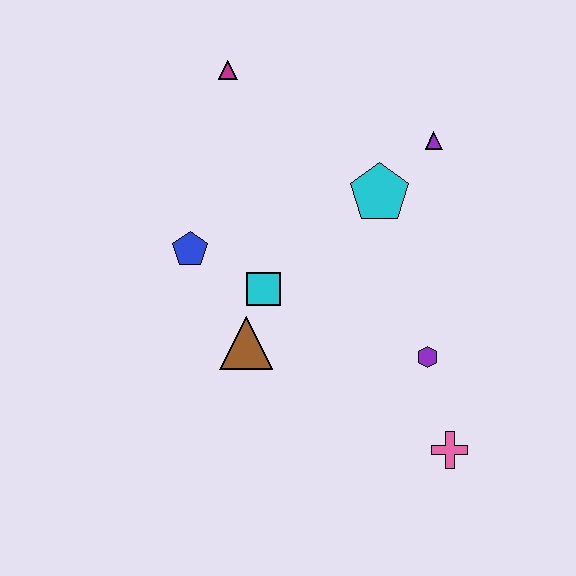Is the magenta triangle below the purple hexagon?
No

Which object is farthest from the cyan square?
The pink cross is farthest from the cyan square.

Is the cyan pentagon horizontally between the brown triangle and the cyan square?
No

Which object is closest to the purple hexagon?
The pink cross is closest to the purple hexagon.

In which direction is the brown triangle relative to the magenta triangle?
The brown triangle is below the magenta triangle.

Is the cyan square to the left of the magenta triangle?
No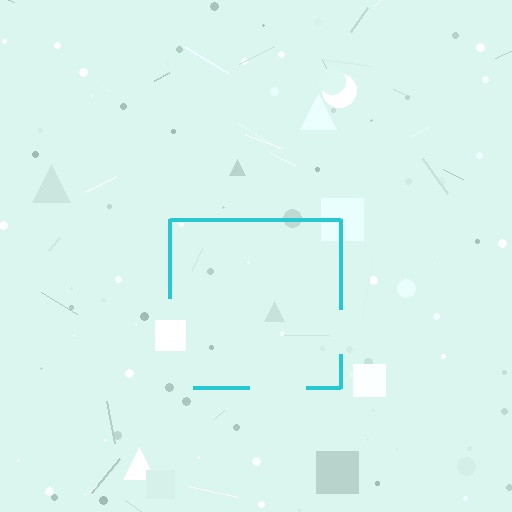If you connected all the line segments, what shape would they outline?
They would outline a square.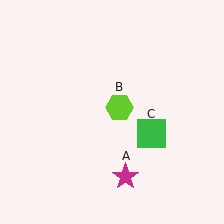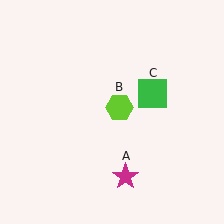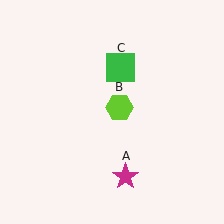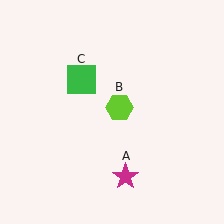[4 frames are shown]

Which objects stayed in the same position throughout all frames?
Magenta star (object A) and lime hexagon (object B) remained stationary.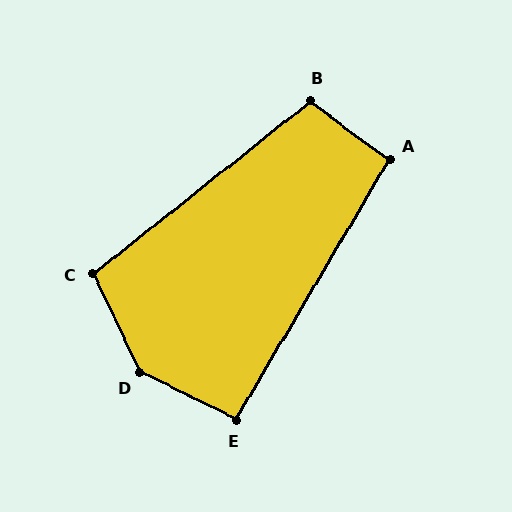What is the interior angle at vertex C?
Approximately 103 degrees (obtuse).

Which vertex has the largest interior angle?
D, at approximately 141 degrees.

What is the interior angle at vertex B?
Approximately 105 degrees (obtuse).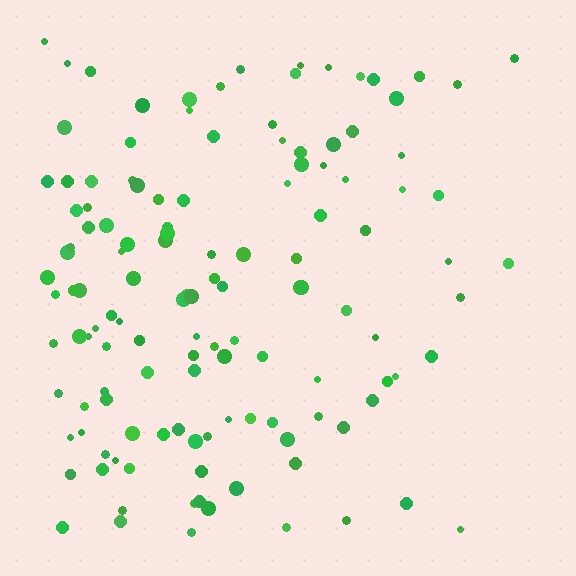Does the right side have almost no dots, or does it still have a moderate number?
Still a moderate number, just noticeably fewer than the left.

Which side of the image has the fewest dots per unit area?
The right.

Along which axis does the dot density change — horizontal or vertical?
Horizontal.